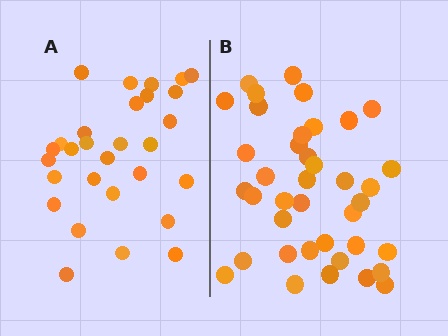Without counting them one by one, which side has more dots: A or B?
Region B (the right region) has more dots.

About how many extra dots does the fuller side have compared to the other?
Region B has roughly 10 or so more dots than region A.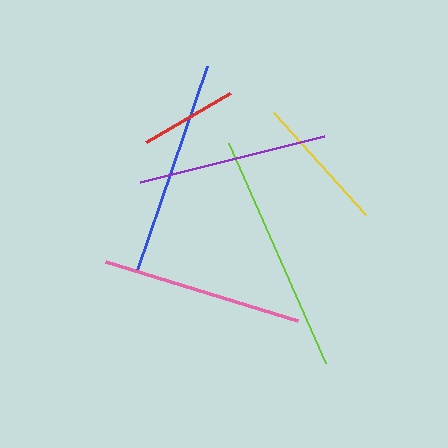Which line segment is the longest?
The lime line is the longest at approximately 241 pixels.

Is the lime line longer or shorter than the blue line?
The lime line is longer than the blue line.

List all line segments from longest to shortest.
From longest to shortest: lime, blue, pink, purple, yellow, red.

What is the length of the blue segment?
The blue segment is approximately 216 pixels long.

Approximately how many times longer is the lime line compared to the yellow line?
The lime line is approximately 1.8 times the length of the yellow line.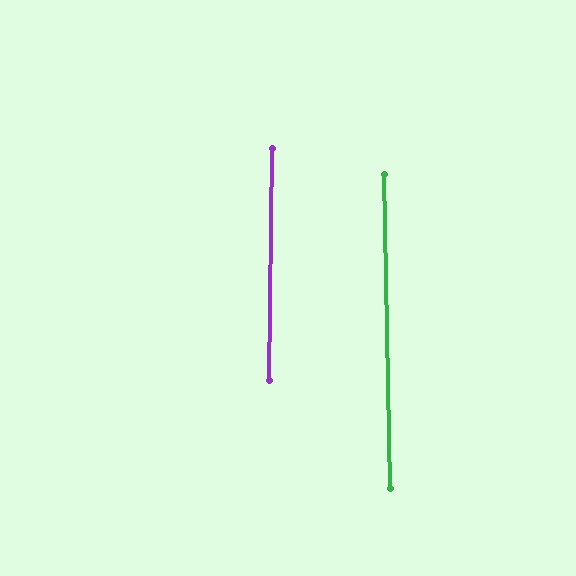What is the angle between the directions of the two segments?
Approximately 2 degrees.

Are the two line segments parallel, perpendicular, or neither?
Parallel — their directions differ by only 2.0°.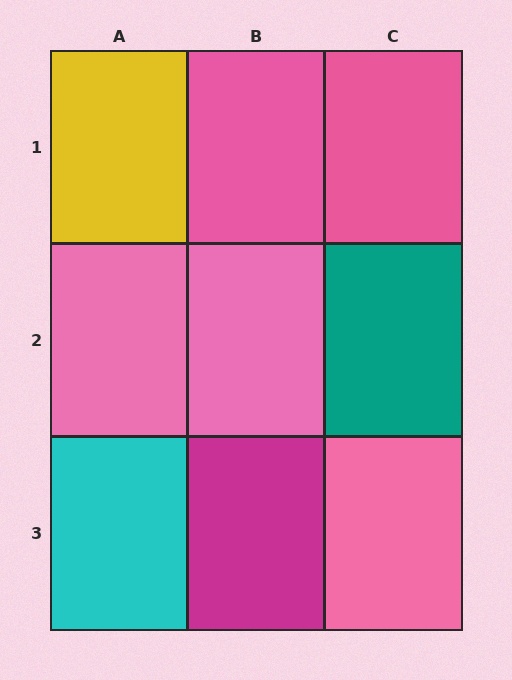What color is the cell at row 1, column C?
Pink.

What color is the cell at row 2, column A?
Pink.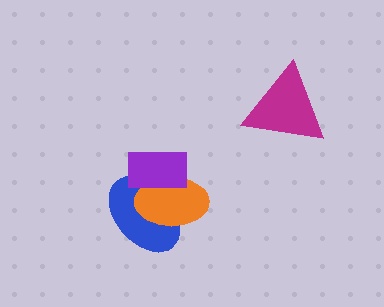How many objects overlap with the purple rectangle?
2 objects overlap with the purple rectangle.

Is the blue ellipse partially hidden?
Yes, it is partially covered by another shape.